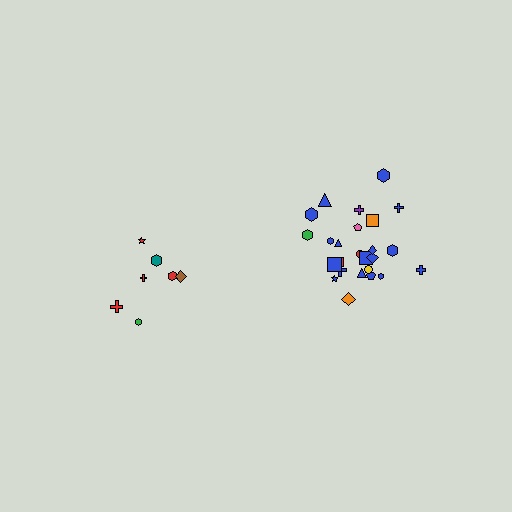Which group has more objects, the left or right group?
The right group.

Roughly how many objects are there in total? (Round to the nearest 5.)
Roughly 30 objects in total.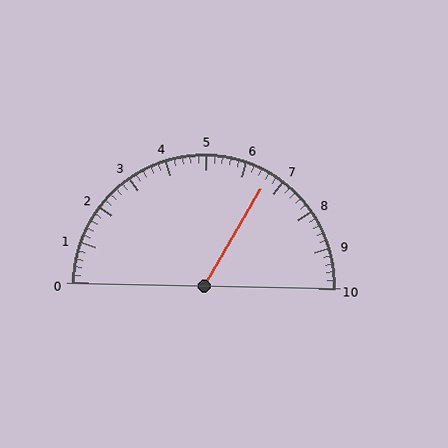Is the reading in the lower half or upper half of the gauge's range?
The reading is in the upper half of the range (0 to 10).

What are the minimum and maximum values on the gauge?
The gauge ranges from 0 to 10.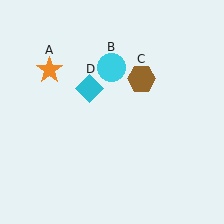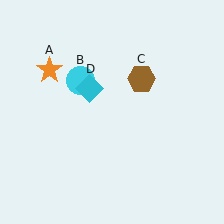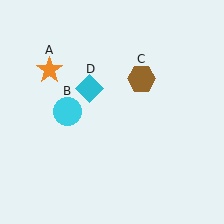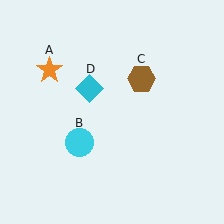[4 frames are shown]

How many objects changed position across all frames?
1 object changed position: cyan circle (object B).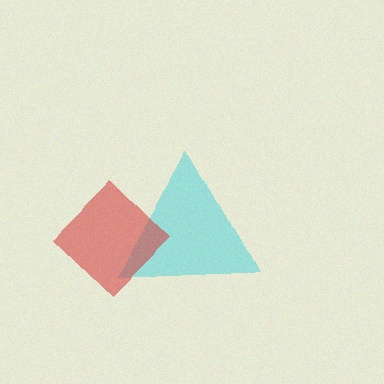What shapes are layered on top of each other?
The layered shapes are: a cyan triangle, a red diamond.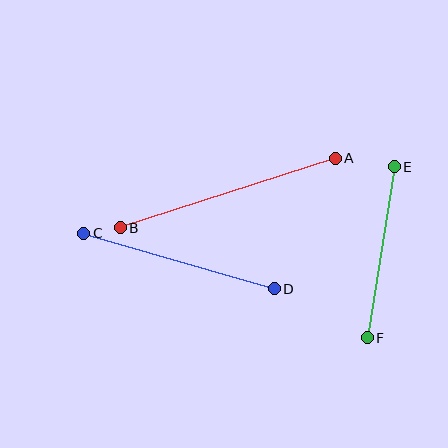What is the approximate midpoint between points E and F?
The midpoint is at approximately (381, 252) pixels.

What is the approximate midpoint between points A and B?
The midpoint is at approximately (228, 193) pixels.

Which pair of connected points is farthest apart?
Points A and B are farthest apart.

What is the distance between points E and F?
The distance is approximately 173 pixels.